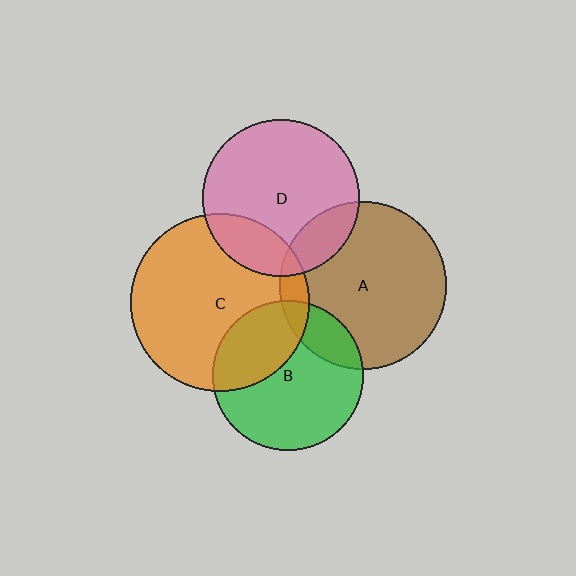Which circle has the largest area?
Circle C (orange).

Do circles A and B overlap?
Yes.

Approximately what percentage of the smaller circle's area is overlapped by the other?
Approximately 15%.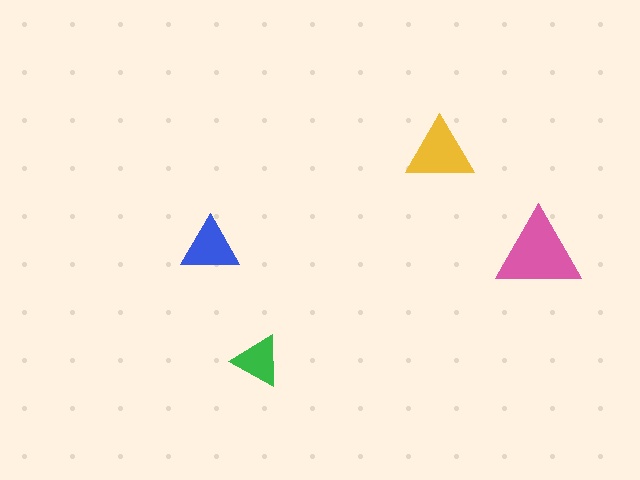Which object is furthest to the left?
The blue triangle is leftmost.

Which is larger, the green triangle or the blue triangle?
The blue one.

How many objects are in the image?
There are 4 objects in the image.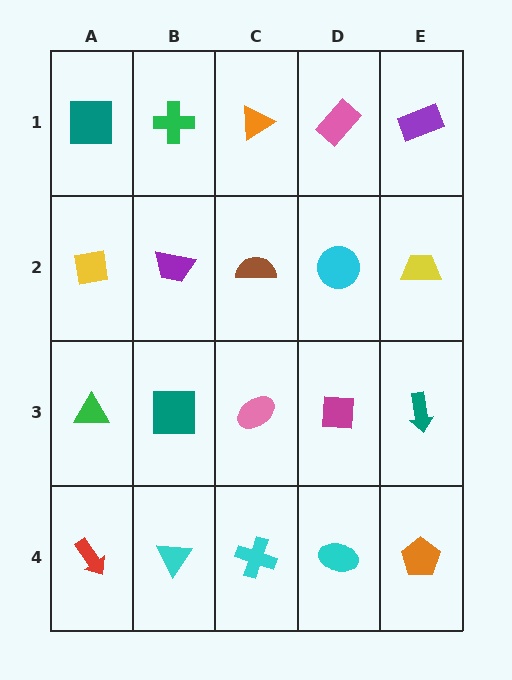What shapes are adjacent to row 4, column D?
A magenta square (row 3, column D), a cyan cross (row 4, column C), an orange pentagon (row 4, column E).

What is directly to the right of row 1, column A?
A green cross.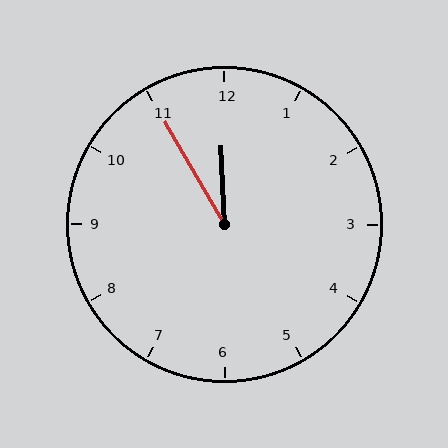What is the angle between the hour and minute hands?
Approximately 28 degrees.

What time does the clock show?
11:55.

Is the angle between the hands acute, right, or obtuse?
It is acute.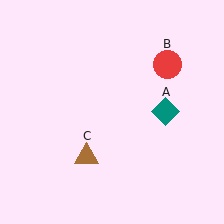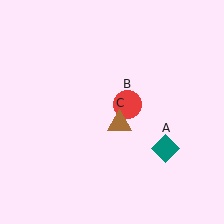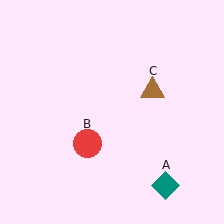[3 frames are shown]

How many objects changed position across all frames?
3 objects changed position: teal diamond (object A), red circle (object B), brown triangle (object C).